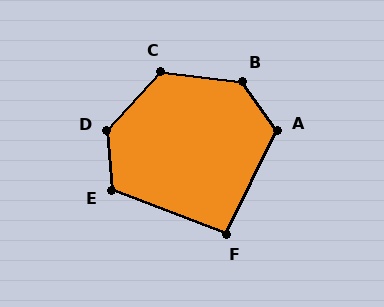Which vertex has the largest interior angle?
D, at approximately 133 degrees.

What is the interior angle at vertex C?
Approximately 125 degrees (obtuse).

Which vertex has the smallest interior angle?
F, at approximately 95 degrees.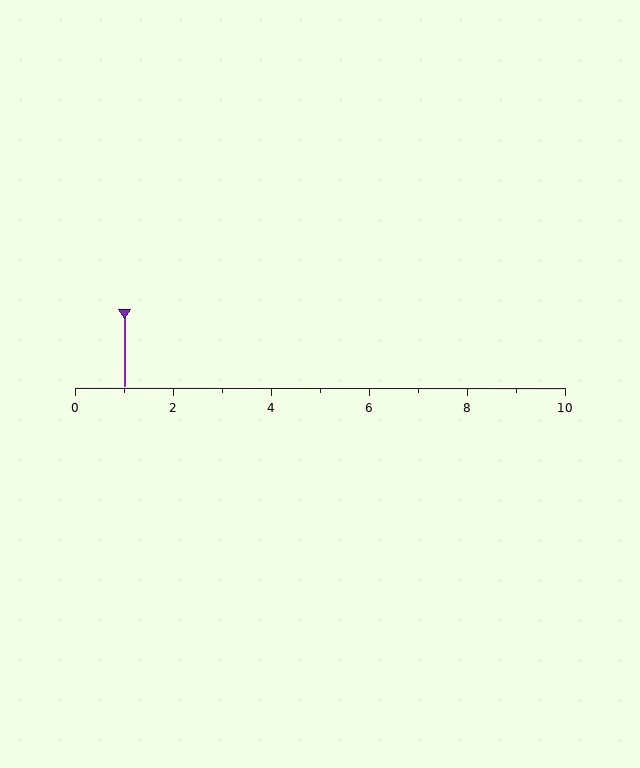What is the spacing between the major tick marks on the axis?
The major ticks are spaced 2 apart.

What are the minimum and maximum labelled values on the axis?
The axis runs from 0 to 10.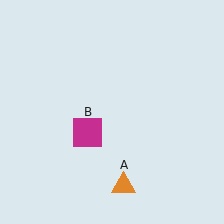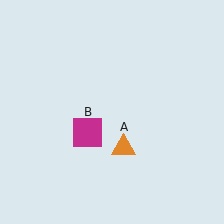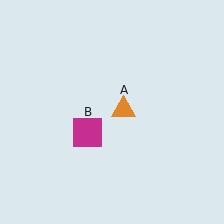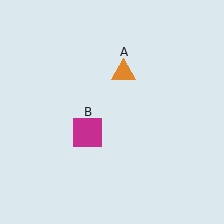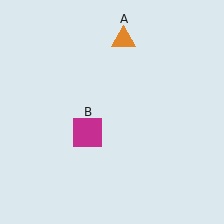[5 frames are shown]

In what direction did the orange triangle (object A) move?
The orange triangle (object A) moved up.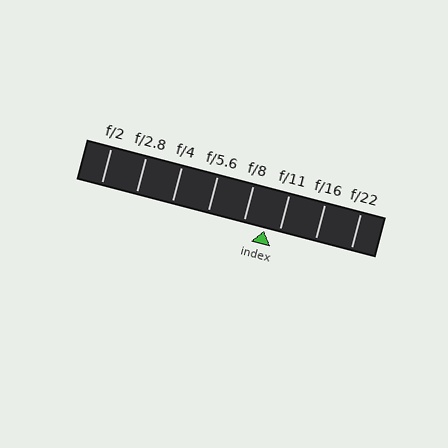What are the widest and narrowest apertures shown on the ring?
The widest aperture shown is f/2 and the narrowest is f/22.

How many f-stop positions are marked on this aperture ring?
There are 8 f-stop positions marked.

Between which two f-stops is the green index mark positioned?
The index mark is between f/8 and f/11.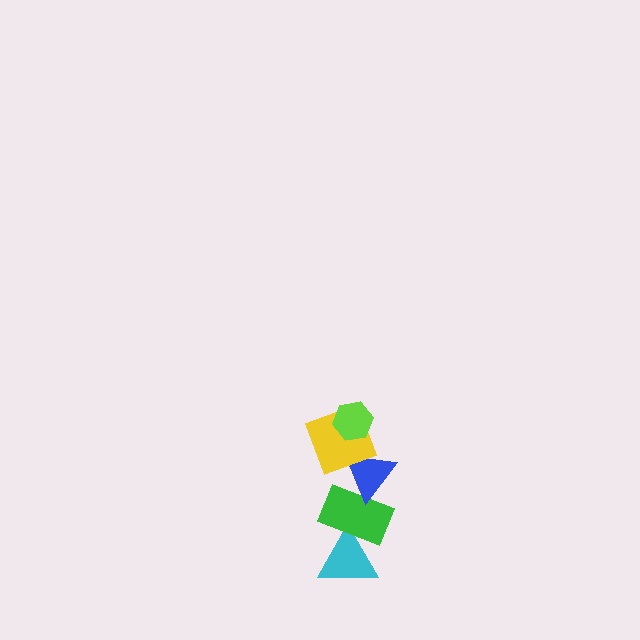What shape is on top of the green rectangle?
The blue triangle is on top of the green rectangle.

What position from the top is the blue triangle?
The blue triangle is 3rd from the top.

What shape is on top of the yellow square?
The lime hexagon is on top of the yellow square.